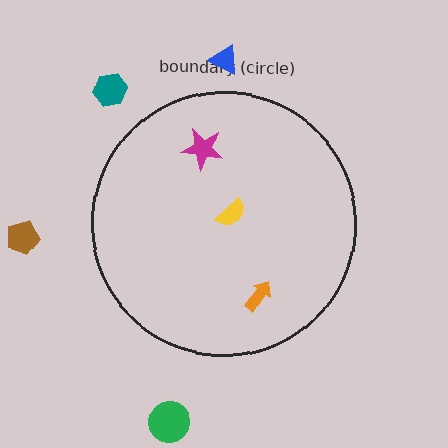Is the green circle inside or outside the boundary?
Outside.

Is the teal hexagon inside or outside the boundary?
Outside.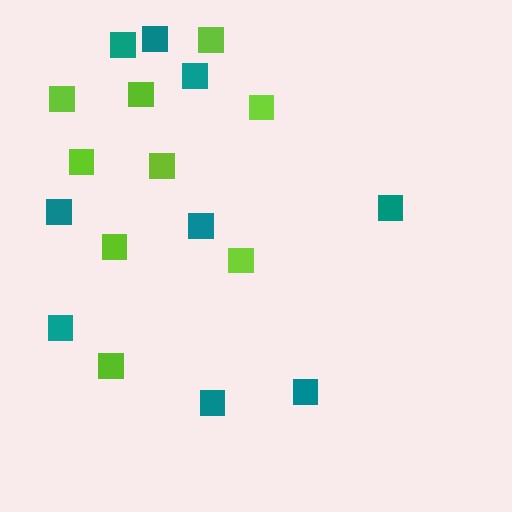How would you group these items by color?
There are 2 groups: one group of lime squares (9) and one group of teal squares (9).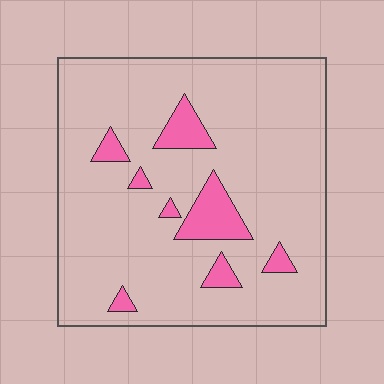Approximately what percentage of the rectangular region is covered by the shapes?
Approximately 10%.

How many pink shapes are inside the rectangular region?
8.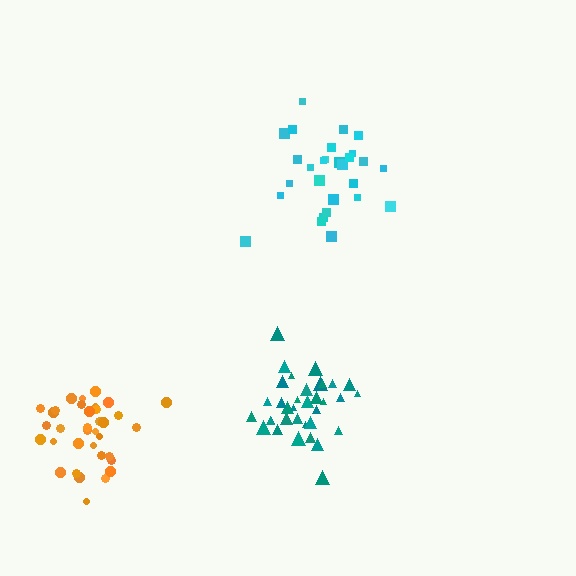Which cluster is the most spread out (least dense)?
Cyan.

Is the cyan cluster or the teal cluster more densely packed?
Teal.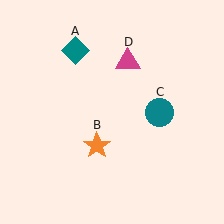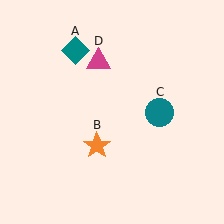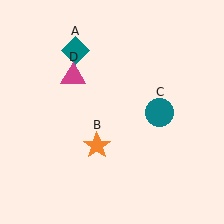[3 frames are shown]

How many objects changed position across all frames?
1 object changed position: magenta triangle (object D).